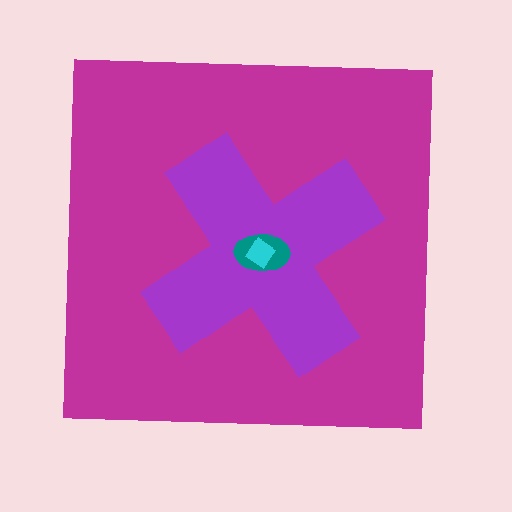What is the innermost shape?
The cyan diamond.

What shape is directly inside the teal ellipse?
The cyan diamond.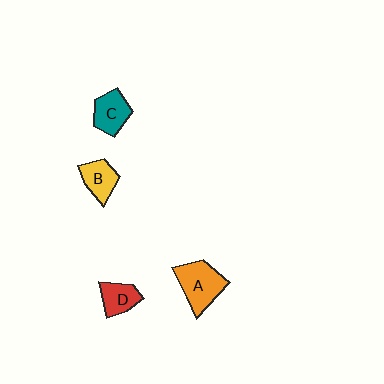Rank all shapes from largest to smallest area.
From largest to smallest: A (orange), C (teal), B (yellow), D (red).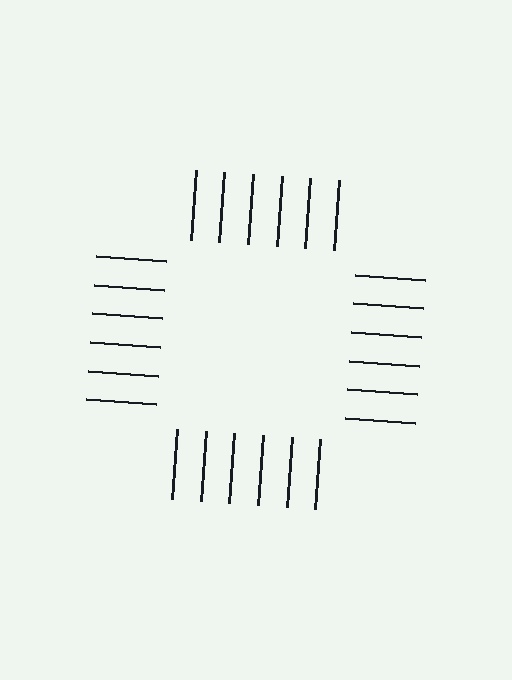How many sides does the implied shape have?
4 sides — the line-ends trace a square.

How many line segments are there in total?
24 — 6 along each of the 4 edges.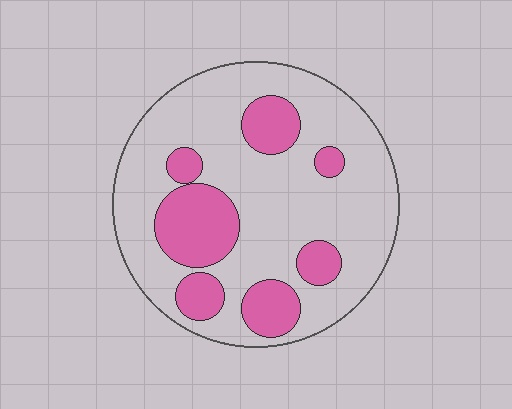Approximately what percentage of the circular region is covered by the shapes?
Approximately 25%.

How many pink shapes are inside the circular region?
7.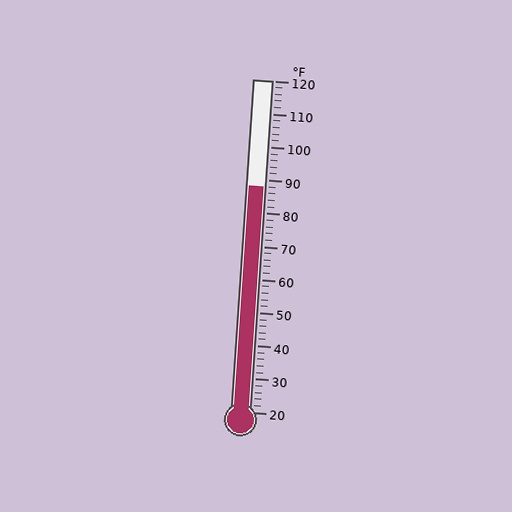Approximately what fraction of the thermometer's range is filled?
The thermometer is filled to approximately 70% of its range.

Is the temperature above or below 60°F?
The temperature is above 60°F.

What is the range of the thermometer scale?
The thermometer scale ranges from 20°F to 120°F.